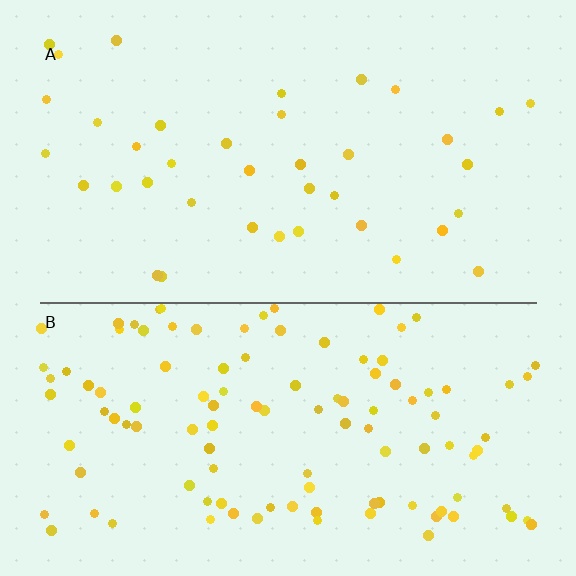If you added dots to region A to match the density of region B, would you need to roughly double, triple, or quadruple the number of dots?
Approximately triple.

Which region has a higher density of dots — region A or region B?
B (the bottom).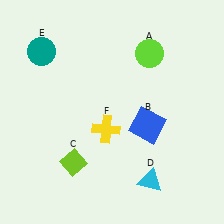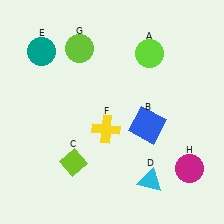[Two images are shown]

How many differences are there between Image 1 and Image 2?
There are 2 differences between the two images.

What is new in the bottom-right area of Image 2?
A magenta circle (H) was added in the bottom-right area of Image 2.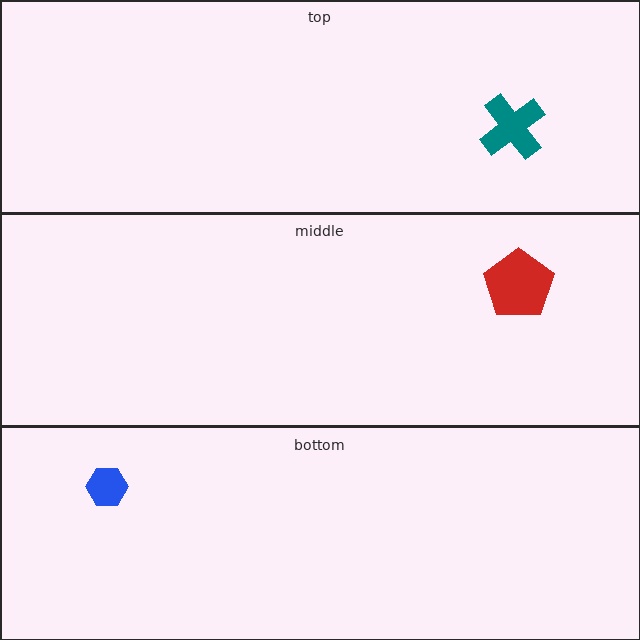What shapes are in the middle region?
The red pentagon.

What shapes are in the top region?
The teal cross.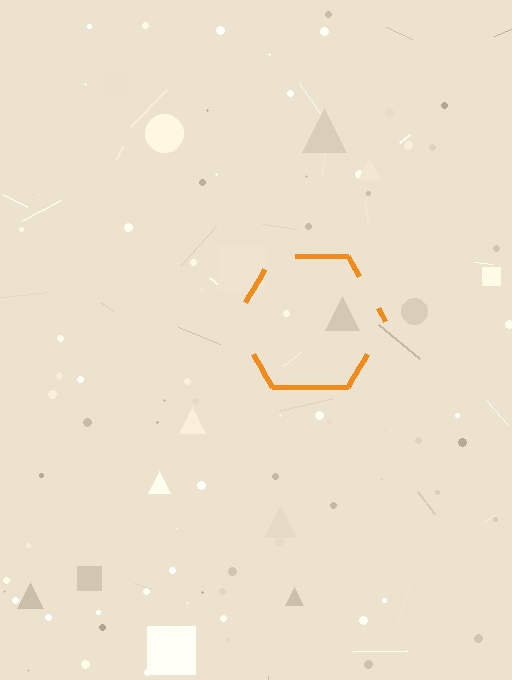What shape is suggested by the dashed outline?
The dashed outline suggests a hexagon.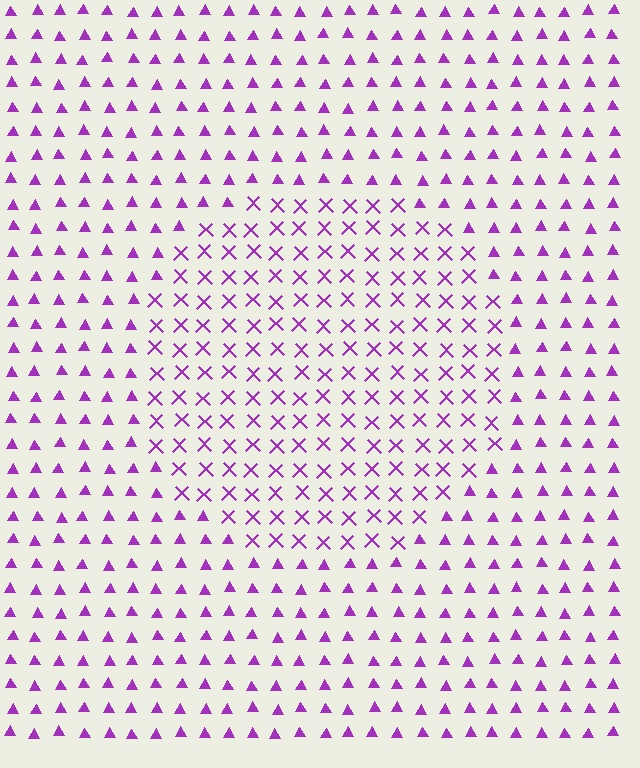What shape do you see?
I see a circle.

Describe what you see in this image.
The image is filled with small purple elements arranged in a uniform grid. A circle-shaped region contains X marks, while the surrounding area contains triangles. The boundary is defined purely by the change in element shape.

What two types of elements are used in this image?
The image uses X marks inside the circle region and triangles outside it.